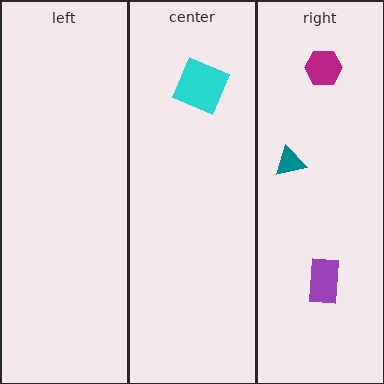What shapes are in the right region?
The purple rectangle, the magenta hexagon, the teal triangle.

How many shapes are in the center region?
1.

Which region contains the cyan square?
The center region.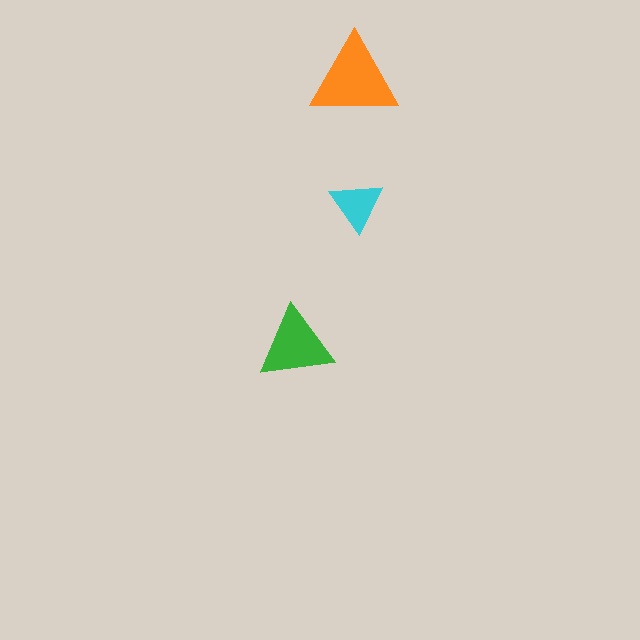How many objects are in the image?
There are 3 objects in the image.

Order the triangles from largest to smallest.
the orange one, the green one, the cyan one.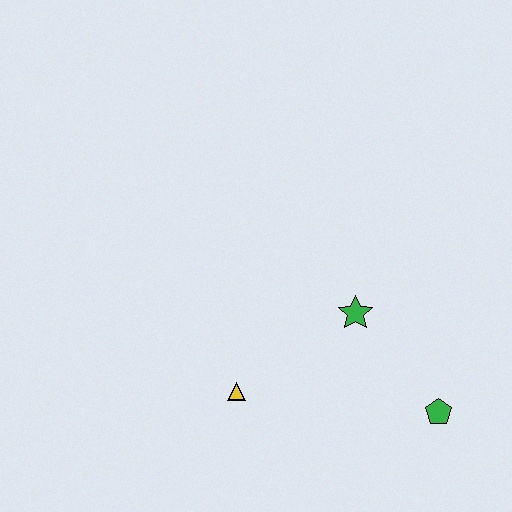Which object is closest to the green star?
The green pentagon is closest to the green star.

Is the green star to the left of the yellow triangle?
No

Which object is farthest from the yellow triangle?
The green pentagon is farthest from the yellow triangle.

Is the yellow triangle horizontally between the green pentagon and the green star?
No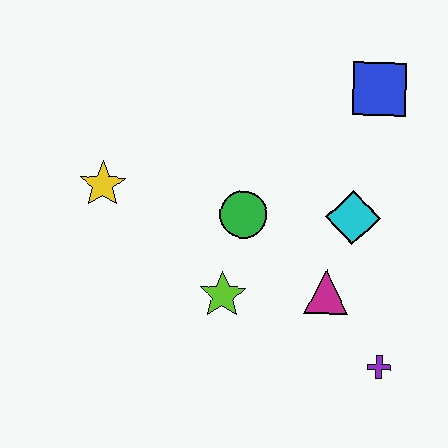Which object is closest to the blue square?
The cyan diamond is closest to the blue square.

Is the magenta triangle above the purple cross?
Yes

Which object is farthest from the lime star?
The blue square is farthest from the lime star.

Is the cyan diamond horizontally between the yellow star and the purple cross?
Yes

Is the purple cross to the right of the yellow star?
Yes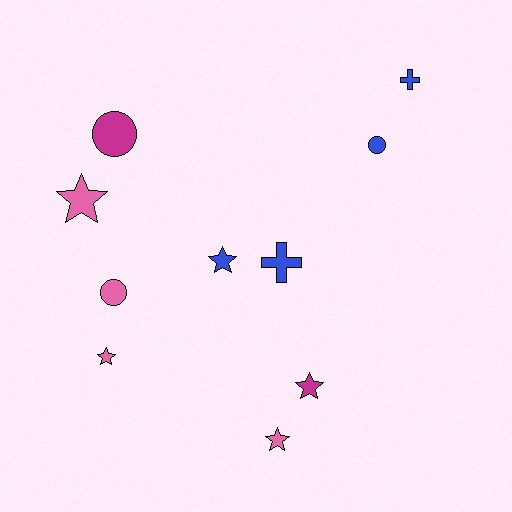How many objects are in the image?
There are 10 objects.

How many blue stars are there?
There is 1 blue star.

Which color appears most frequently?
Blue, with 4 objects.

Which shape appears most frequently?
Star, with 5 objects.